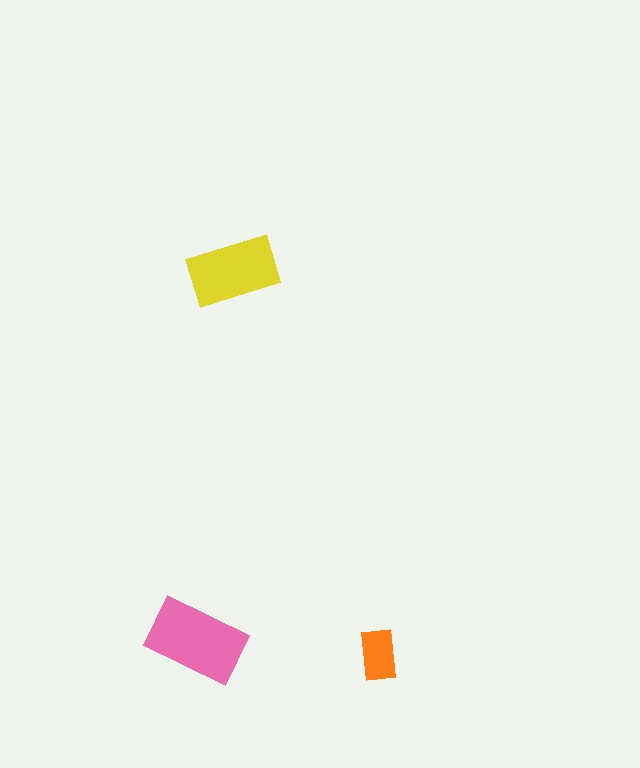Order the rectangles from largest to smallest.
the pink one, the yellow one, the orange one.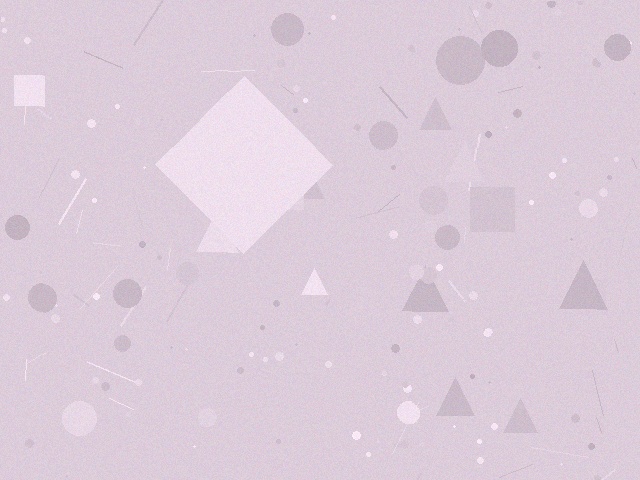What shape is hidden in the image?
A diamond is hidden in the image.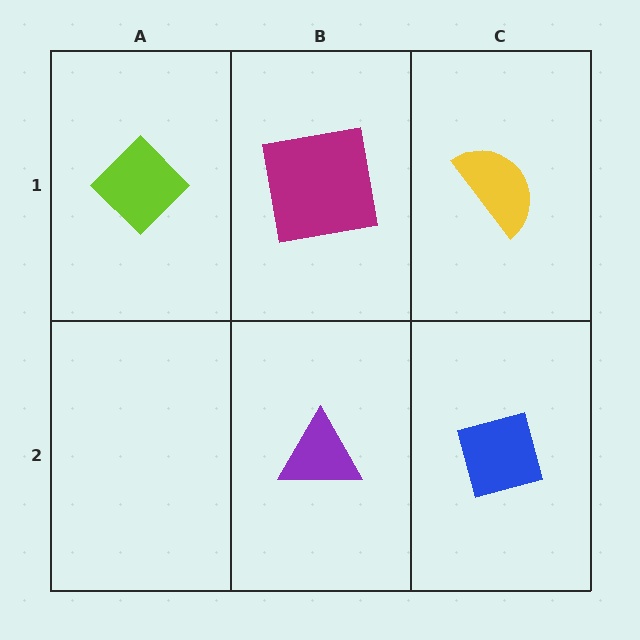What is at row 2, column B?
A purple triangle.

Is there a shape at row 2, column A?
No, that cell is empty.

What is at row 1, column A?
A lime diamond.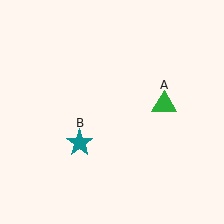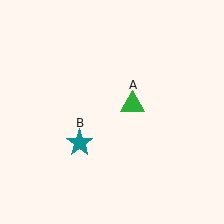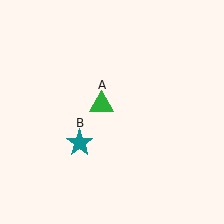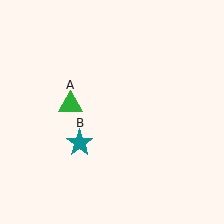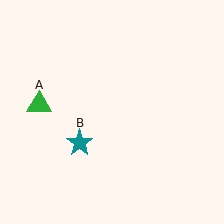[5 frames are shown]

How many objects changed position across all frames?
1 object changed position: green triangle (object A).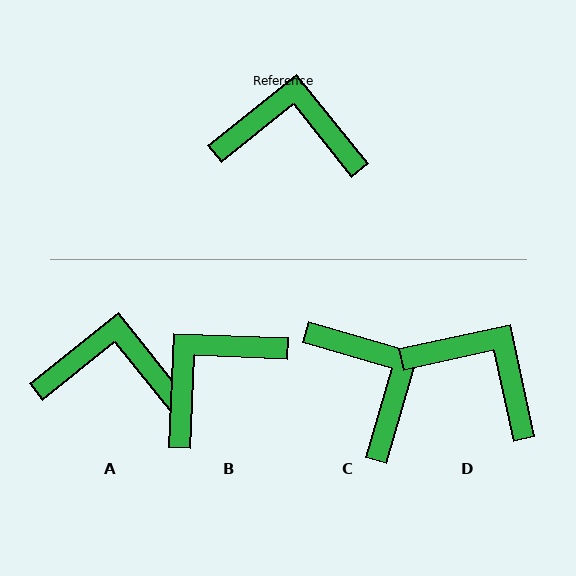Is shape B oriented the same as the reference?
No, it is off by about 49 degrees.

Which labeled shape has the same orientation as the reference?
A.